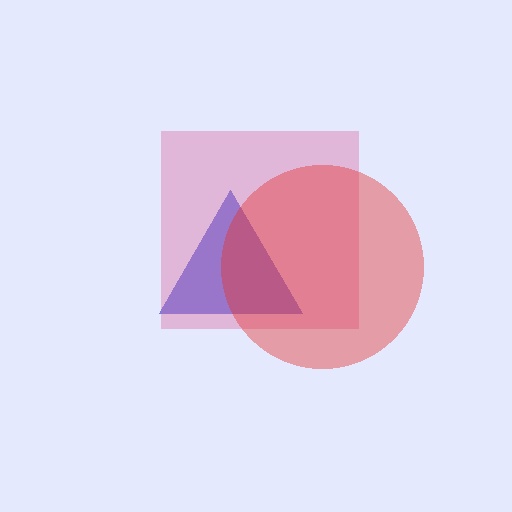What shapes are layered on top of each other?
The layered shapes are: a blue triangle, a pink square, a red circle.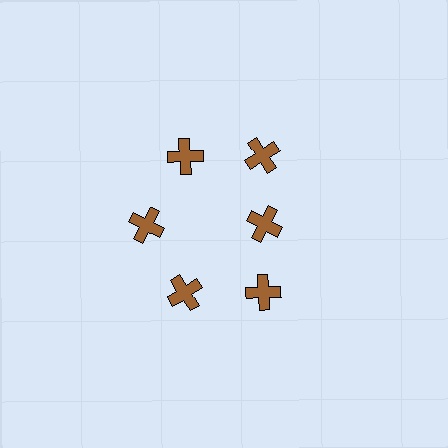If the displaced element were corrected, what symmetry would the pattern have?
It would have 6-fold rotational symmetry — the pattern would map onto itself every 60 degrees.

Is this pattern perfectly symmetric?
No. The 6 brown crosses are arranged in a ring, but one element near the 3 o'clock position is pulled inward toward the center, breaking the 6-fold rotational symmetry.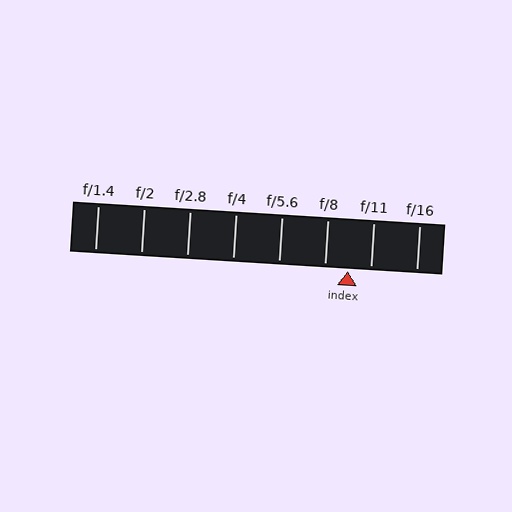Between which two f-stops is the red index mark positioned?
The index mark is between f/8 and f/11.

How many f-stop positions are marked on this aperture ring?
There are 8 f-stop positions marked.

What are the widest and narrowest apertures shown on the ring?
The widest aperture shown is f/1.4 and the narrowest is f/16.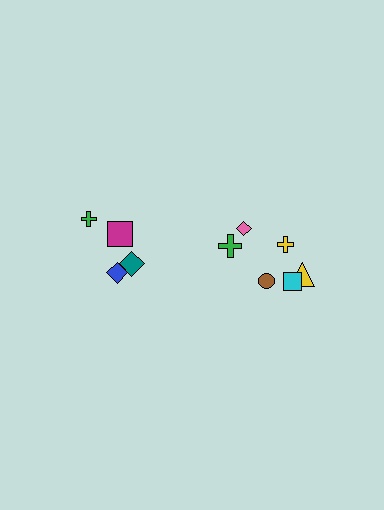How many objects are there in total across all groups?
There are 10 objects.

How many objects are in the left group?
There are 4 objects.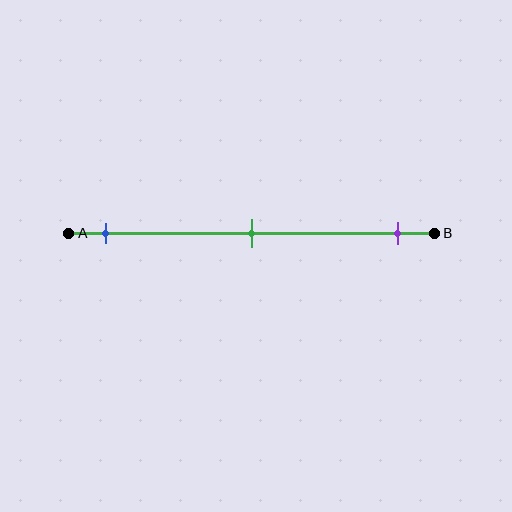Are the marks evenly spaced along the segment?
Yes, the marks are approximately evenly spaced.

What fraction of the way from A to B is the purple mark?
The purple mark is approximately 90% (0.9) of the way from A to B.